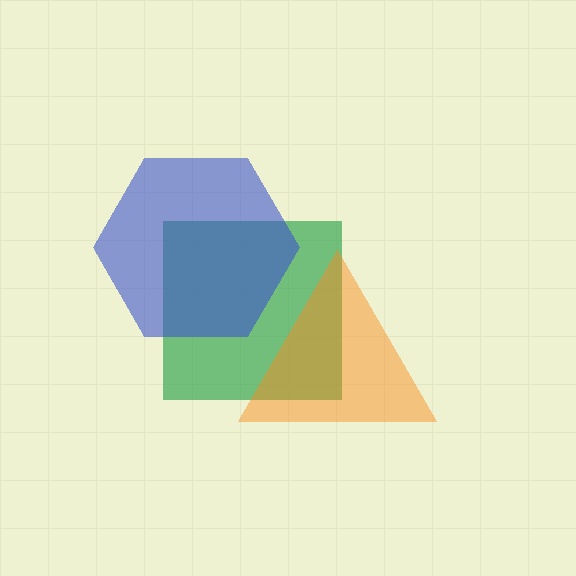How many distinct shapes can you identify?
There are 3 distinct shapes: a green square, an orange triangle, a blue hexagon.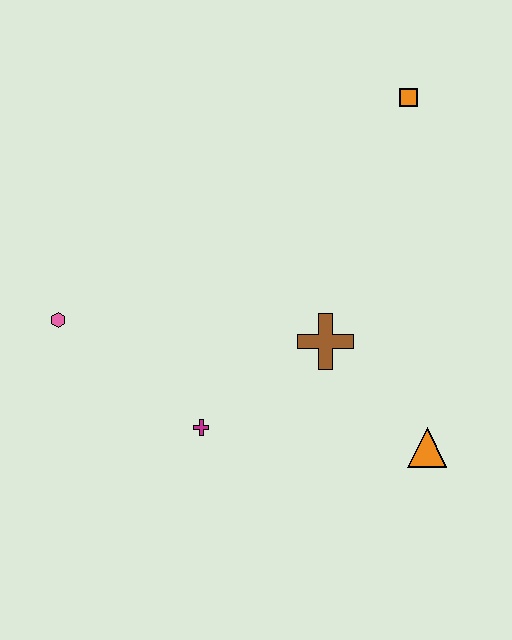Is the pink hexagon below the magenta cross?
No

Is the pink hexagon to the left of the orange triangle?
Yes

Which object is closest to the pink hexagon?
The magenta cross is closest to the pink hexagon.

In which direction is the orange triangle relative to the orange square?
The orange triangle is below the orange square.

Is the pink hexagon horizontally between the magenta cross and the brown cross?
No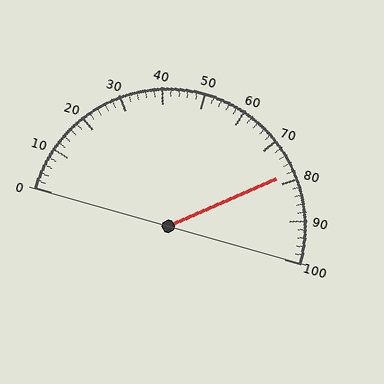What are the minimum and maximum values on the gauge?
The gauge ranges from 0 to 100.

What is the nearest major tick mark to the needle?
The nearest major tick mark is 80.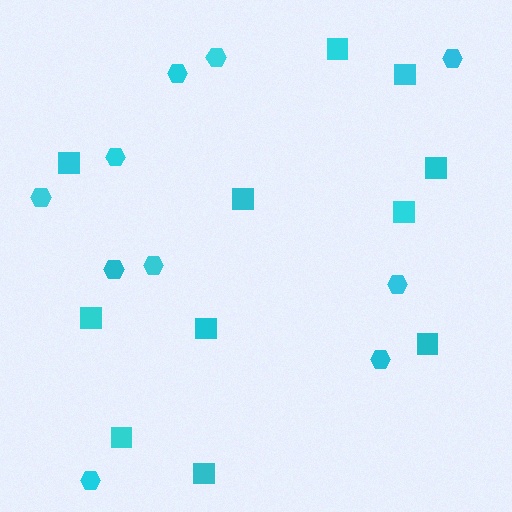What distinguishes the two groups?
There are 2 groups: one group of hexagons (10) and one group of squares (11).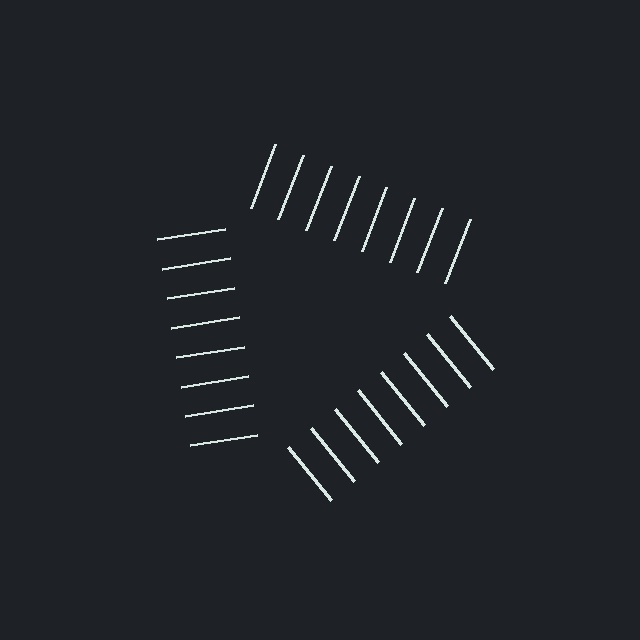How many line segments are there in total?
24 — 8 along each of the 3 edges.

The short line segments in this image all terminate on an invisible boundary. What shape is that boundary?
An illusory triangle — the line segments terminate on its edges but no continuous stroke is drawn.